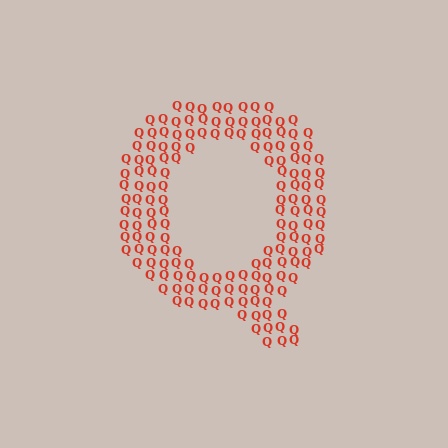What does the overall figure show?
The overall figure shows the letter Q.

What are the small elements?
The small elements are letter Q's.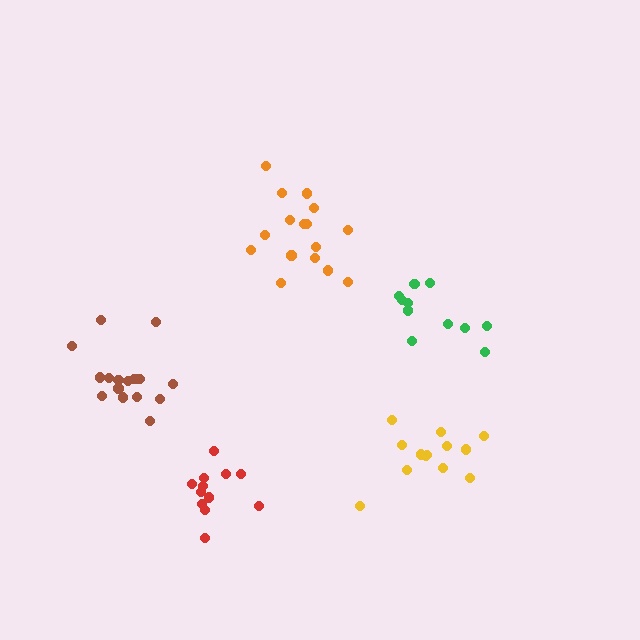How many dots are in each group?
Group 1: 13 dots, Group 2: 16 dots, Group 3: 11 dots, Group 4: 16 dots, Group 5: 12 dots (68 total).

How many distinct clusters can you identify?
There are 5 distinct clusters.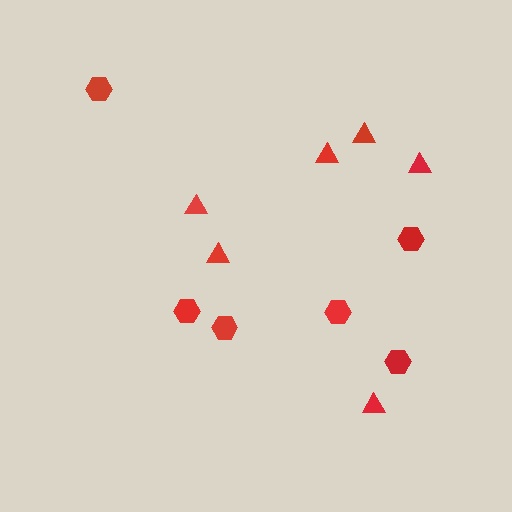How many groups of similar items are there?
There are 2 groups: one group of triangles (6) and one group of hexagons (6).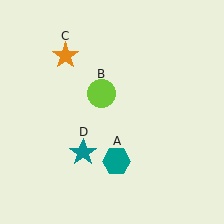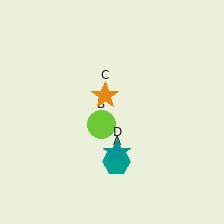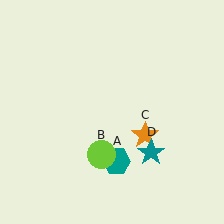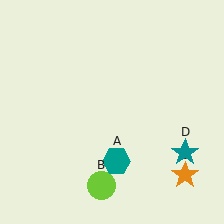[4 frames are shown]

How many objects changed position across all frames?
3 objects changed position: lime circle (object B), orange star (object C), teal star (object D).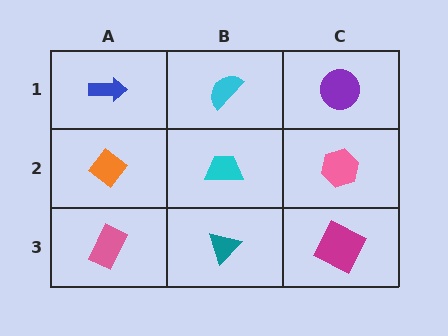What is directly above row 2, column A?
A blue arrow.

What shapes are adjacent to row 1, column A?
An orange diamond (row 2, column A), a cyan semicircle (row 1, column B).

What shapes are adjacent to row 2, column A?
A blue arrow (row 1, column A), a pink rectangle (row 3, column A), a cyan trapezoid (row 2, column B).